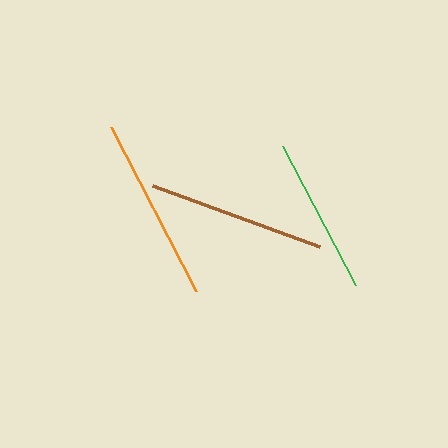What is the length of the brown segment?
The brown segment is approximately 177 pixels long.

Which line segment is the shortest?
The green line is the shortest at approximately 157 pixels.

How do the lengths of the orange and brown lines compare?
The orange and brown lines are approximately the same length.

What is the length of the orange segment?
The orange segment is approximately 185 pixels long.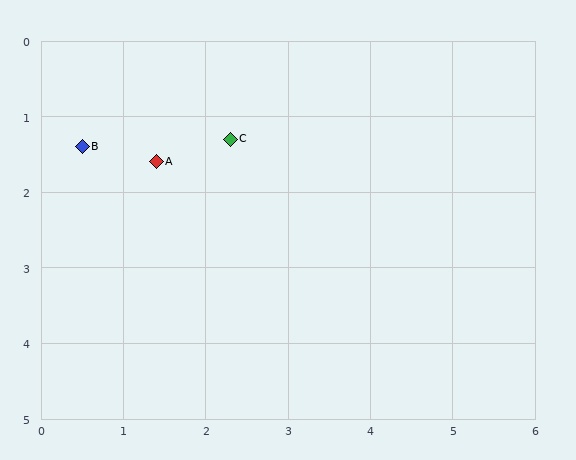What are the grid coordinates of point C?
Point C is at approximately (2.3, 1.3).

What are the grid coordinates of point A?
Point A is at approximately (1.4, 1.6).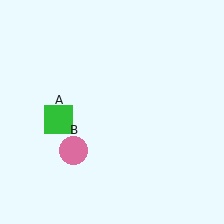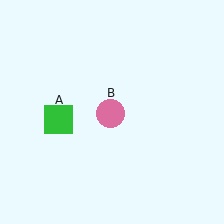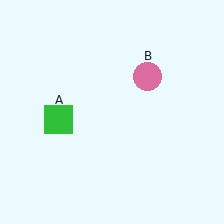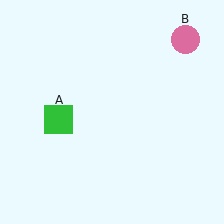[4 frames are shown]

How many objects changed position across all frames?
1 object changed position: pink circle (object B).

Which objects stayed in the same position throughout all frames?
Green square (object A) remained stationary.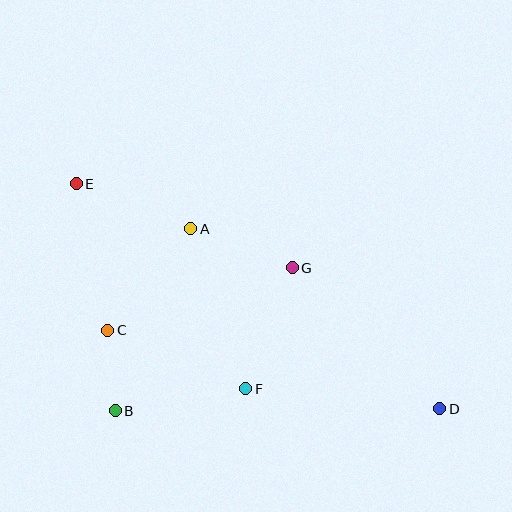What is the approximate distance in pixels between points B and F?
The distance between B and F is approximately 132 pixels.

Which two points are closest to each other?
Points B and C are closest to each other.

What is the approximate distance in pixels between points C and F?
The distance between C and F is approximately 150 pixels.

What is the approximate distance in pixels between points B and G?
The distance between B and G is approximately 228 pixels.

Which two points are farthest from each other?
Points D and E are farthest from each other.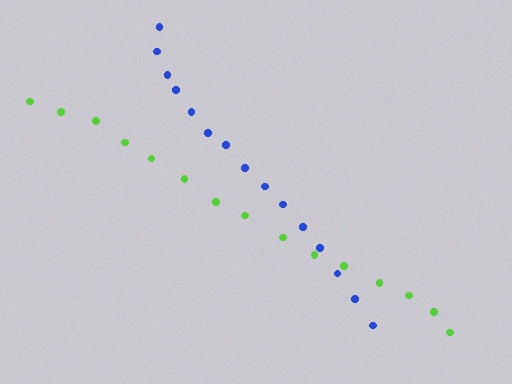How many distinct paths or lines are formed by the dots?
There are 2 distinct paths.